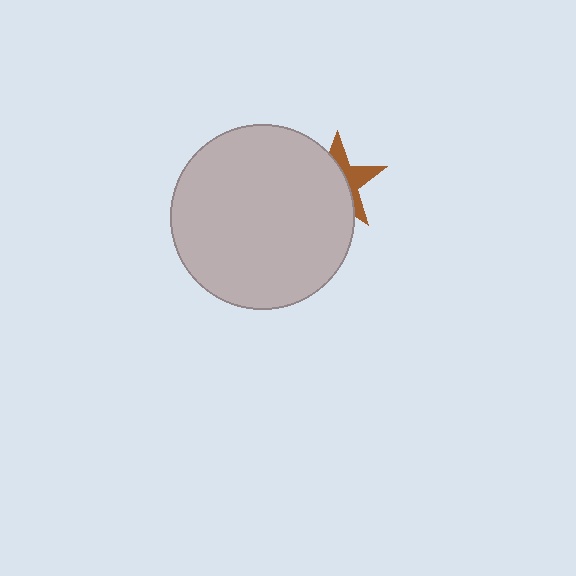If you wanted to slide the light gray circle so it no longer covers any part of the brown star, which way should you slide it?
Slide it left — that is the most direct way to separate the two shapes.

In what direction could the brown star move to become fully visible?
The brown star could move right. That would shift it out from behind the light gray circle entirely.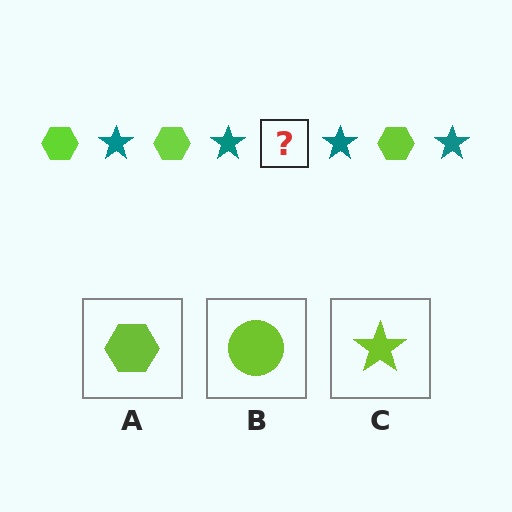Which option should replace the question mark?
Option A.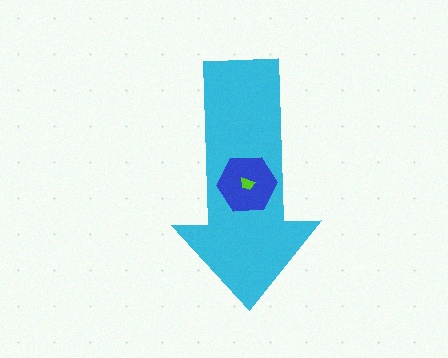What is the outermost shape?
The cyan arrow.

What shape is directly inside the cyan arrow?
The blue hexagon.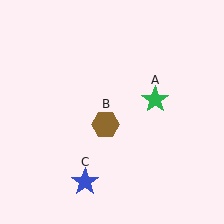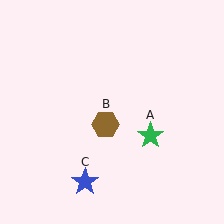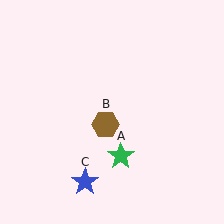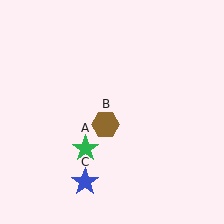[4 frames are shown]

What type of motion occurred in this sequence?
The green star (object A) rotated clockwise around the center of the scene.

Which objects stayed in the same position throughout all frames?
Brown hexagon (object B) and blue star (object C) remained stationary.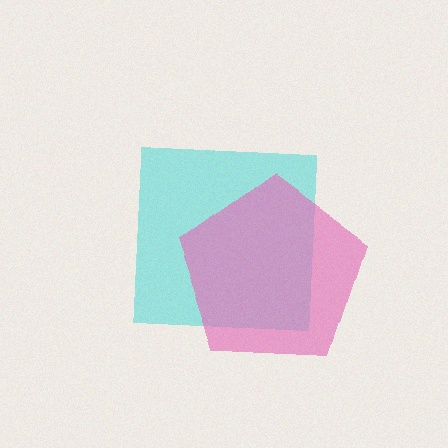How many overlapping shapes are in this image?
There are 2 overlapping shapes in the image.